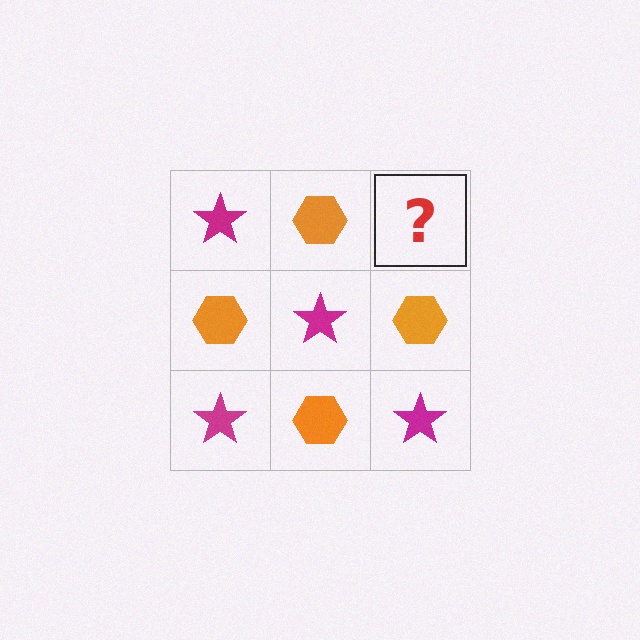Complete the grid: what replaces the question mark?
The question mark should be replaced with a magenta star.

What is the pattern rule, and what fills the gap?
The rule is that it alternates magenta star and orange hexagon in a checkerboard pattern. The gap should be filled with a magenta star.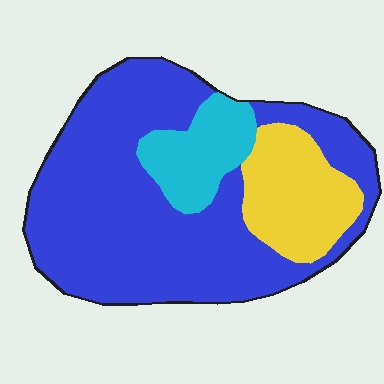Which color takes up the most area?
Blue, at roughly 70%.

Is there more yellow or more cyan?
Yellow.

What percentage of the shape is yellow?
Yellow covers 18% of the shape.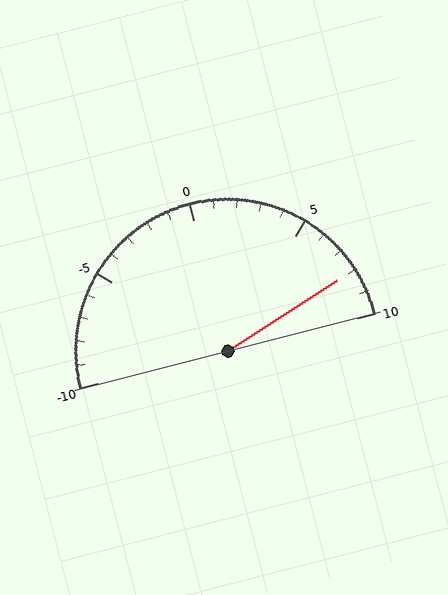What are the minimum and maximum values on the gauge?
The gauge ranges from -10 to 10.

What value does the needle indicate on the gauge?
The needle indicates approximately 8.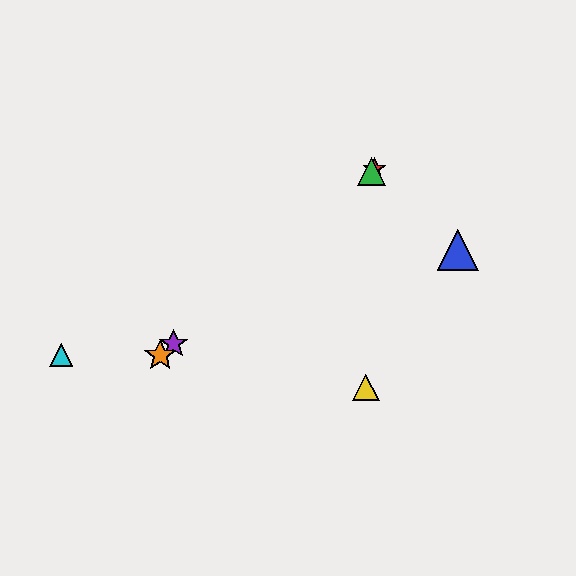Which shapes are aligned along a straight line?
The red star, the green triangle, the purple star, the orange star are aligned along a straight line.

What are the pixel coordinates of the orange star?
The orange star is at (160, 356).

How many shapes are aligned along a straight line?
4 shapes (the red star, the green triangle, the purple star, the orange star) are aligned along a straight line.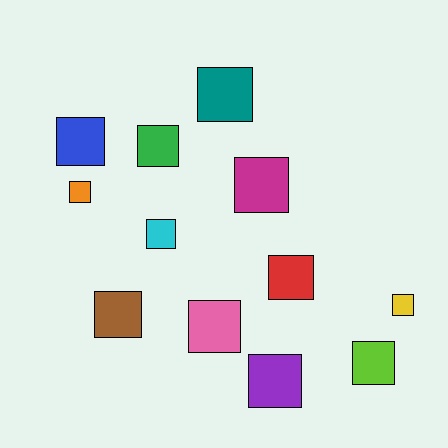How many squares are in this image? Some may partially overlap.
There are 12 squares.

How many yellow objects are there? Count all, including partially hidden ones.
There is 1 yellow object.